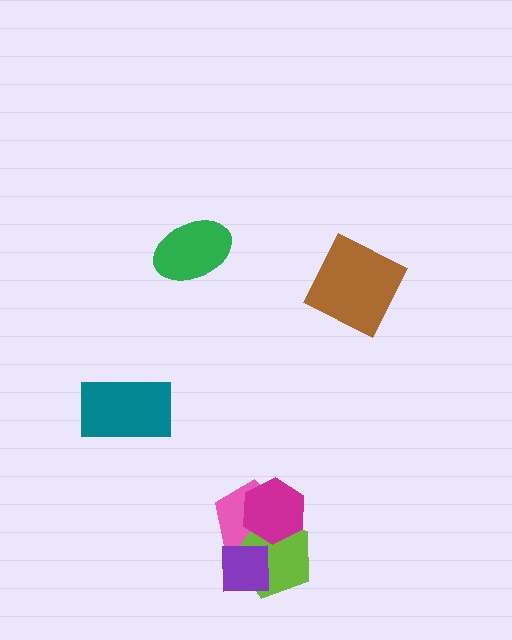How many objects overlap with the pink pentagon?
3 objects overlap with the pink pentagon.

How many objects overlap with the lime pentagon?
3 objects overlap with the lime pentagon.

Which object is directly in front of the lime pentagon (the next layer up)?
The purple square is directly in front of the lime pentagon.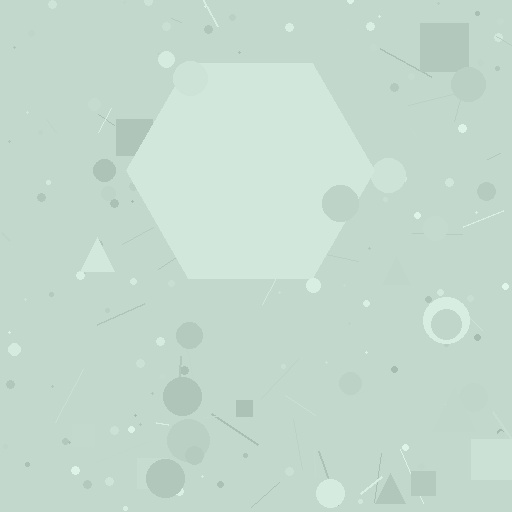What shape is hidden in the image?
A hexagon is hidden in the image.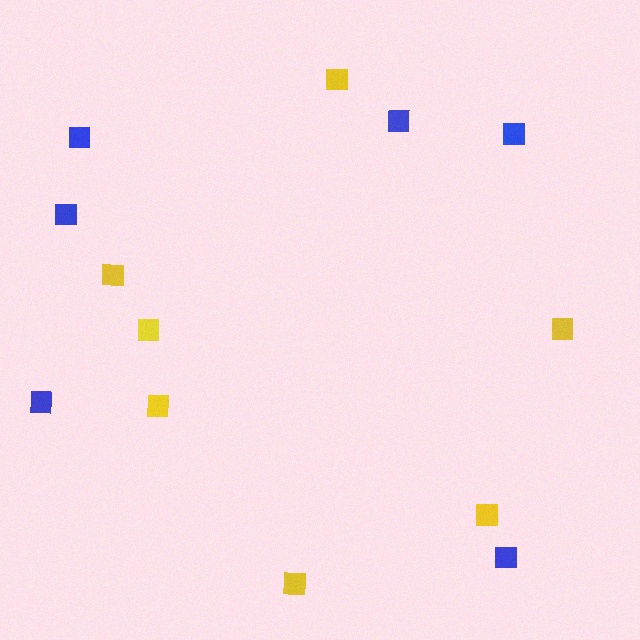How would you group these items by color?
There are 2 groups: one group of yellow squares (7) and one group of blue squares (6).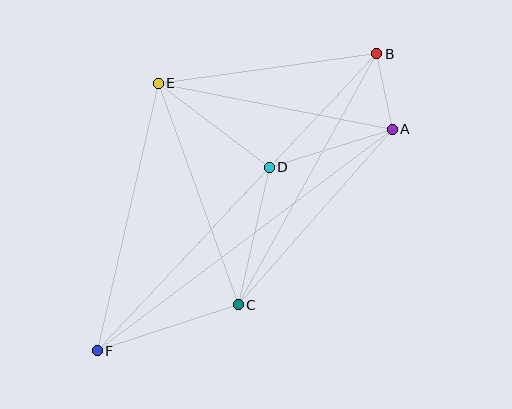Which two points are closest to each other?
Points A and B are closest to each other.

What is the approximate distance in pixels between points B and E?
The distance between B and E is approximately 220 pixels.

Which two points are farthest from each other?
Points B and F are farthest from each other.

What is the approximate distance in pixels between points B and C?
The distance between B and C is approximately 287 pixels.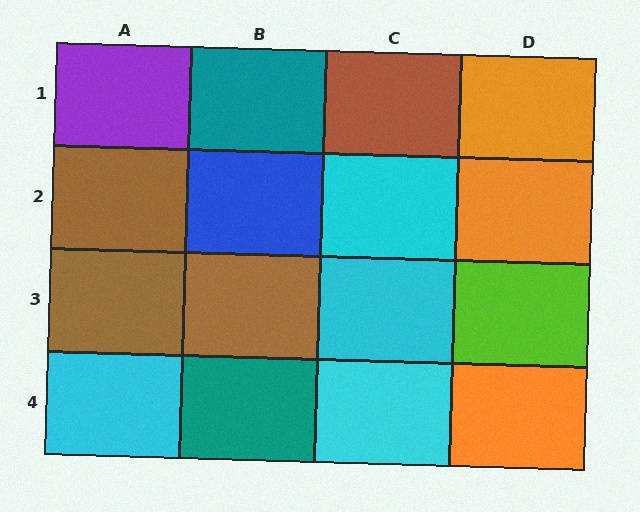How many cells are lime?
1 cell is lime.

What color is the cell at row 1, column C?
Brown.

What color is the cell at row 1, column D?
Orange.